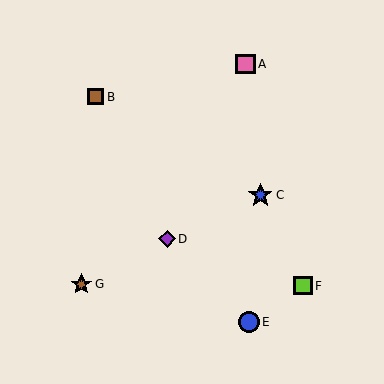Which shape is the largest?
The blue star (labeled C) is the largest.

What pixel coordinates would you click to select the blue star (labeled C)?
Click at (260, 195) to select the blue star C.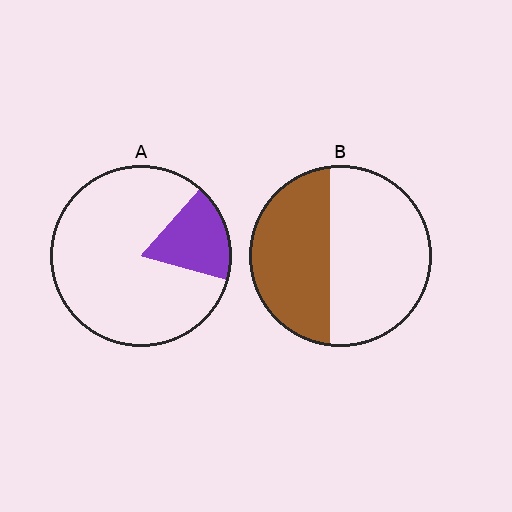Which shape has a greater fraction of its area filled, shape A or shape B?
Shape B.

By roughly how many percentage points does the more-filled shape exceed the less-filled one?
By roughly 25 percentage points (B over A).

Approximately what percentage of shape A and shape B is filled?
A is approximately 20% and B is approximately 45%.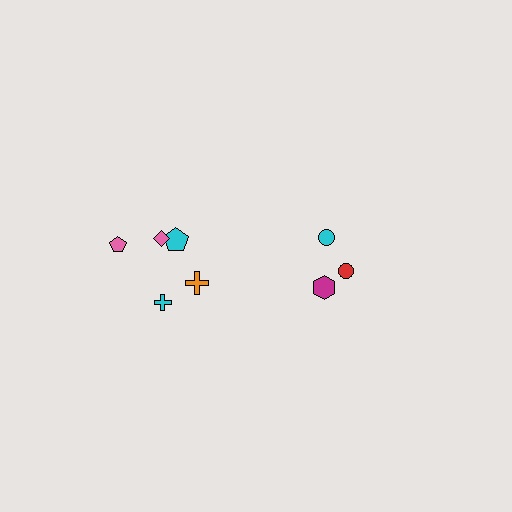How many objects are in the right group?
There are 3 objects.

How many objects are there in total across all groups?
There are 8 objects.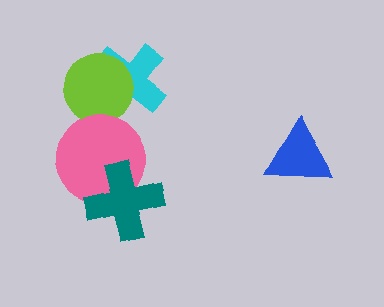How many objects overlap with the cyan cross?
1 object overlaps with the cyan cross.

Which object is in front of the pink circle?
The teal cross is in front of the pink circle.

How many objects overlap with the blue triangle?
0 objects overlap with the blue triangle.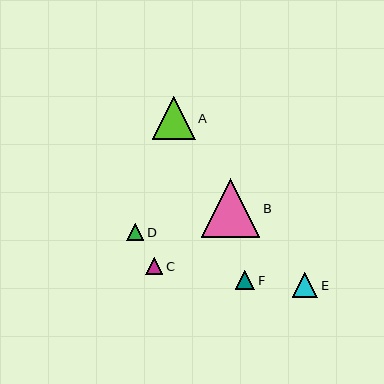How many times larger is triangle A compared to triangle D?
Triangle A is approximately 2.5 times the size of triangle D.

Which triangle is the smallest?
Triangle C is the smallest with a size of approximately 17 pixels.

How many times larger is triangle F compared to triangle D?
Triangle F is approximately 1.1 times the size of triangle D.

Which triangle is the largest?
Triangle B is the largest with a size of approximately 58 pixels.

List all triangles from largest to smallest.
From largest to smallest: B, A, E, F, D, C.